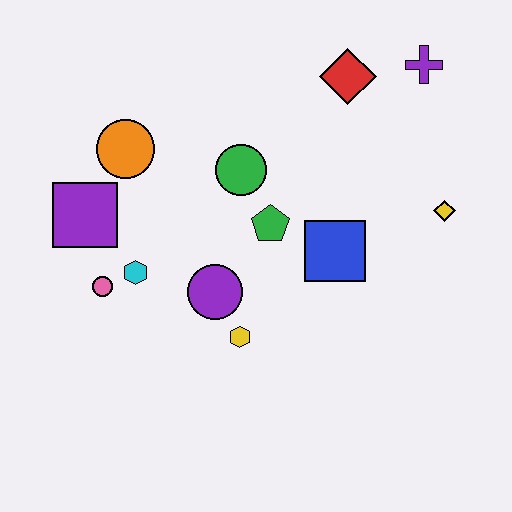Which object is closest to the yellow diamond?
The blue square is closest to the yellow diamond.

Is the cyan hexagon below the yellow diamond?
Yes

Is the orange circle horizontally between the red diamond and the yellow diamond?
No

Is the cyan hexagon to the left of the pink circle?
No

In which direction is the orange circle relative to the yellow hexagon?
The orange circle is above the yellow hexagon.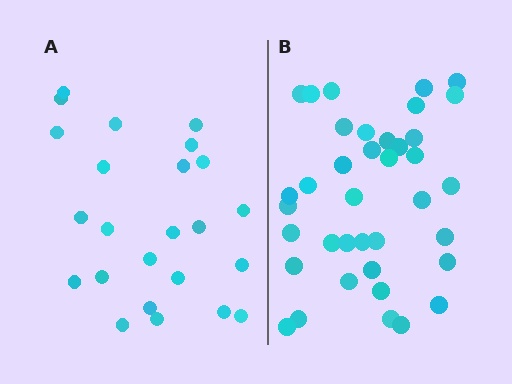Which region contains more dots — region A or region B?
Region B (the right region) has more dots.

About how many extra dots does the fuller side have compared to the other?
Region B has approximately 15 more dots than region A.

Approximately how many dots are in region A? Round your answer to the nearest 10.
About 20 dots. (The exact count is 24, which rounds to 20.)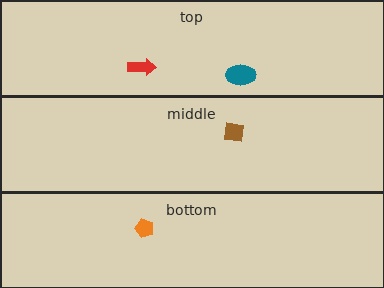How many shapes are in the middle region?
1.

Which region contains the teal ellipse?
The top region.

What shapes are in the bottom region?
The orange pentagon.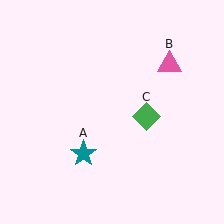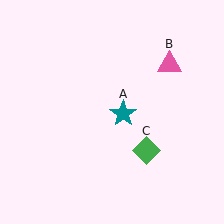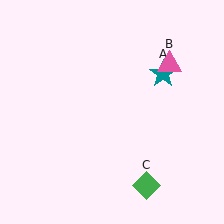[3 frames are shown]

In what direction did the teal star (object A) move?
The teal star (object A) moved up and to the right.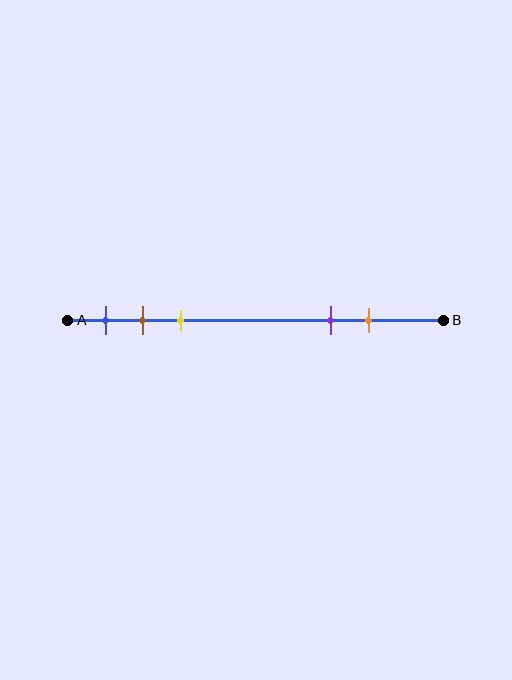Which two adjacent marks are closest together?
The brown and yellow marks are the closest adjacent pair.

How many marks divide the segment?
There are 5 marks dividing the segment.